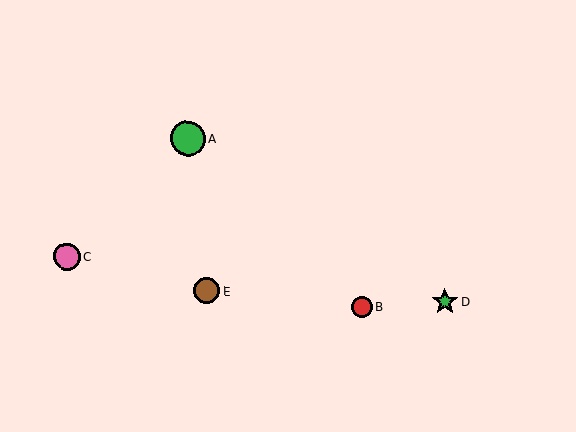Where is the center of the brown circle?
The center of the brown circle is at (207, 291).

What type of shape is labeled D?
Shape D is a green star.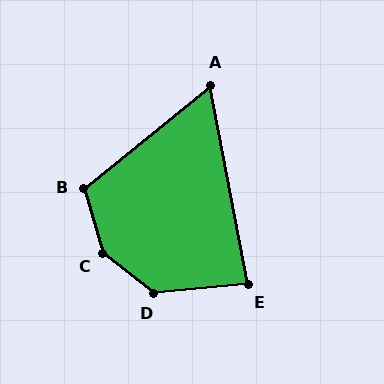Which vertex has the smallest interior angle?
A, at approximately 62 degrees.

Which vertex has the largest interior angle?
C, at approximately 144 degrees.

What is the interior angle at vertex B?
Approximately 113 degrees (obtuse).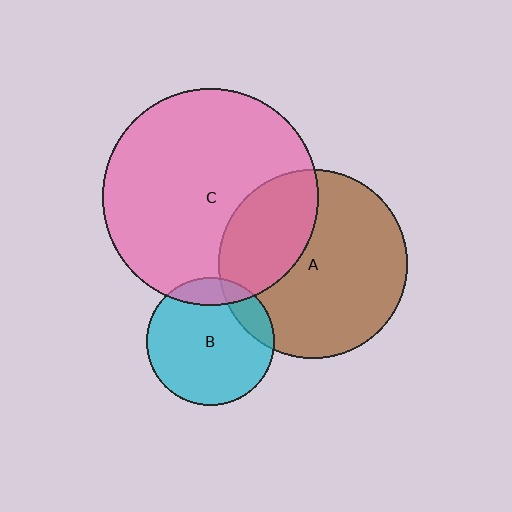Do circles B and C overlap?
Yes.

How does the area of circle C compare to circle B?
Approximately 2.8 times.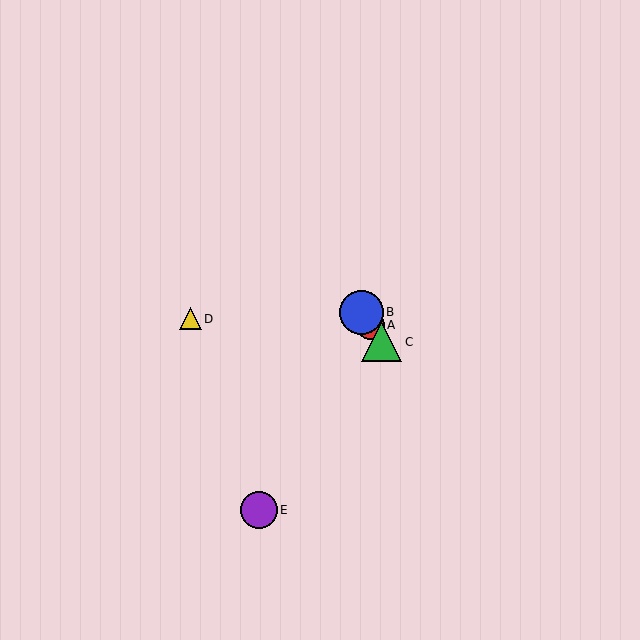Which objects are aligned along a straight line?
Objects A, B, C are aligned along a straight line.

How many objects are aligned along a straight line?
3 objects (A, B, C) are aligned along a straight line.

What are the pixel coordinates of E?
Object E is at (259, 510).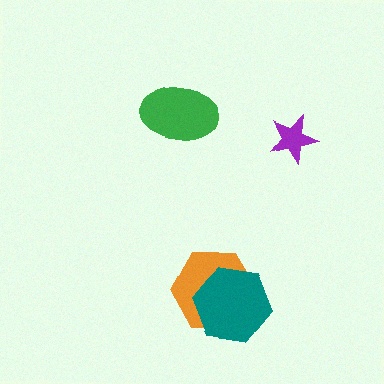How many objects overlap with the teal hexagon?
1 object overlaps with the teal hexagon.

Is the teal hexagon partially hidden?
No, no other shape covers it.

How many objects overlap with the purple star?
0 objects overlap with the purple star.